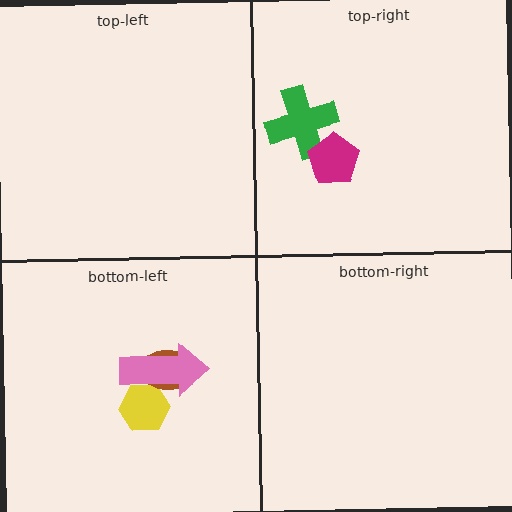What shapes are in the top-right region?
The green cross, the magenta pentagon.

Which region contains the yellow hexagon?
The bottom-left region.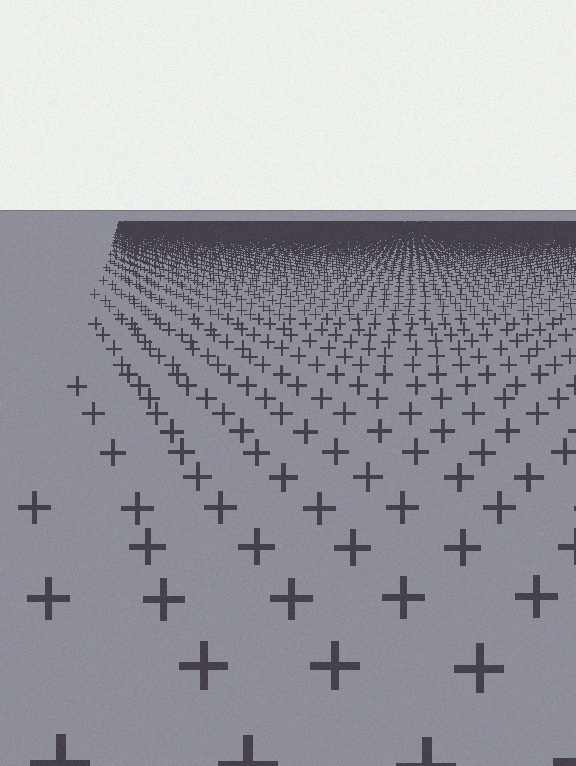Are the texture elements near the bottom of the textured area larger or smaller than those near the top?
Larger. Near the bottom, elements are closer to the viewer and appear at a bigger on-screen size.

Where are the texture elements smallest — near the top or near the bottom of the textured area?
Near the top.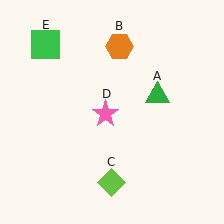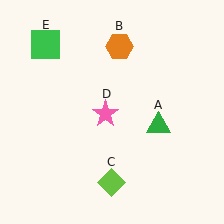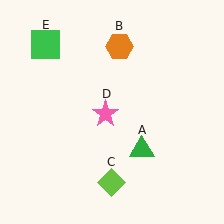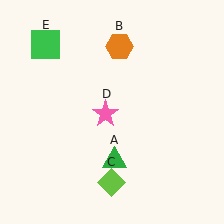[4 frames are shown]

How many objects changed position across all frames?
1 object changed position: green triangle (object A).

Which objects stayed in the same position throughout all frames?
Orange hexagon (object B) and lime diamond (object C) and pink star (object D) and green square (object E) remained stationary.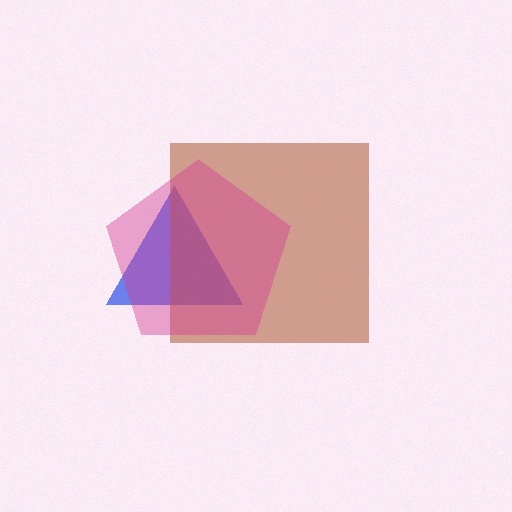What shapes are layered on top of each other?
The layered shapes are: a blue triangle, a brown square, a magenta pentagon.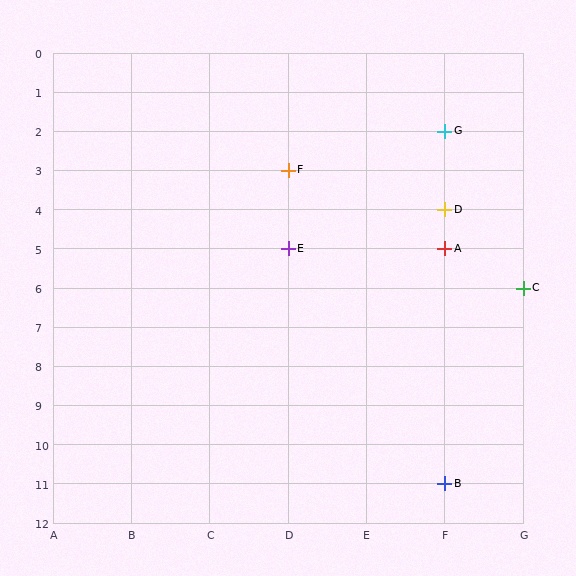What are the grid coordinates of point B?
Point B is at grid coordinates (F, 11).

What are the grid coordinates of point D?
Point D is at grid coordinates (F, 4).